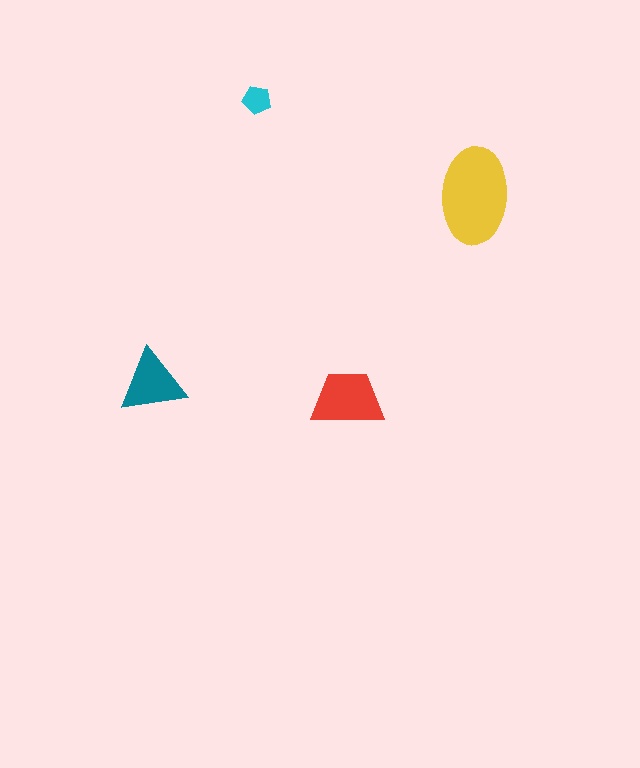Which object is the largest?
The yellow ellipse.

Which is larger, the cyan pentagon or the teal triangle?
The teal triangle.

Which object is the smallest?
The cyan pentagon.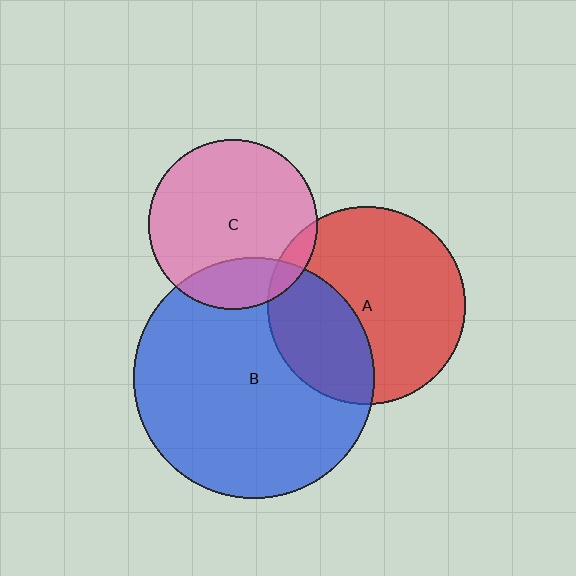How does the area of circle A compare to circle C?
Approximately 1.4 times.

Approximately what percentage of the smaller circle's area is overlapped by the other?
Approximately 10%.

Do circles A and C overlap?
Yes.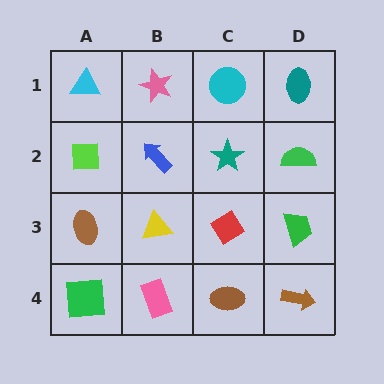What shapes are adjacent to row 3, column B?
A blue arrow (row 2, column B), a pink rectangle (row 4, column B), a brown ellipse (row 3, column A), a red diamond (row 3, column C).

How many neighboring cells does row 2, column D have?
3.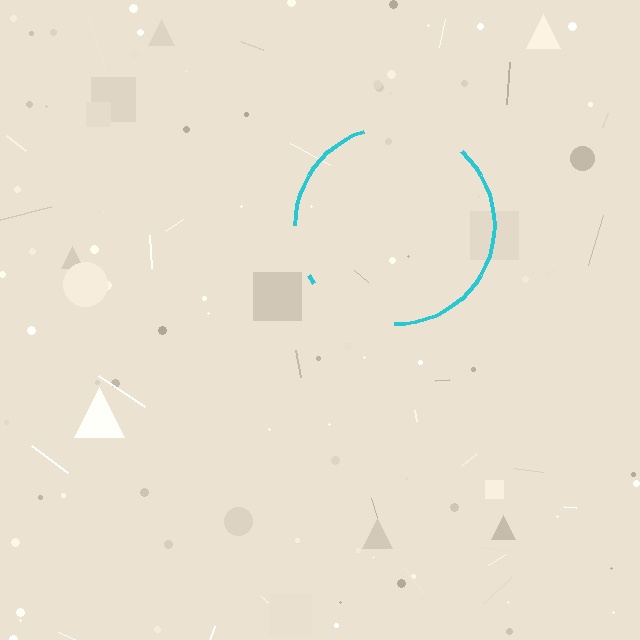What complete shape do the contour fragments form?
The contour fragments form a circle.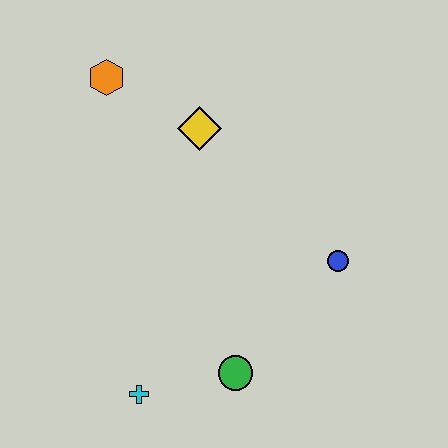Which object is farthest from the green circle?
The orange hexagon is farthest from the green circle.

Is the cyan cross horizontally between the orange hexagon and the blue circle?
Yes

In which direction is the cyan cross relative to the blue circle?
The cyan cross is to the left of the blue circle.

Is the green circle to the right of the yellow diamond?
Yes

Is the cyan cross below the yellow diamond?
Yes